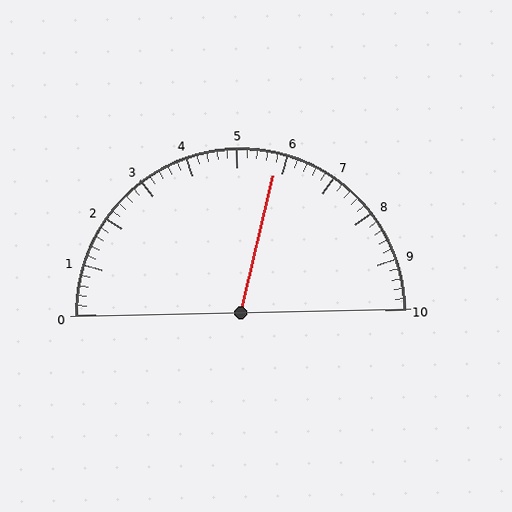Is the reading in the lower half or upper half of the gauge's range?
The reading is in the upper half of the range (0 to 10).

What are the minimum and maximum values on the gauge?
The gauge ranges from 0 to 10.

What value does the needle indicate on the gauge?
The needle indicates approximately 5.8.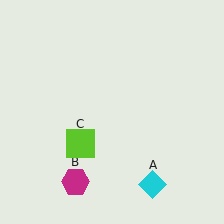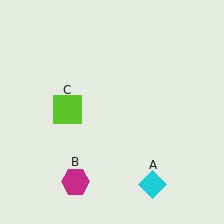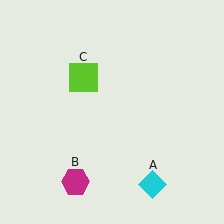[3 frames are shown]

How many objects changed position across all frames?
1 object changed position: lime square (object C).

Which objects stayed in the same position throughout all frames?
Cyan diamond (object A) and magenta hexagon (object B) remained stationary.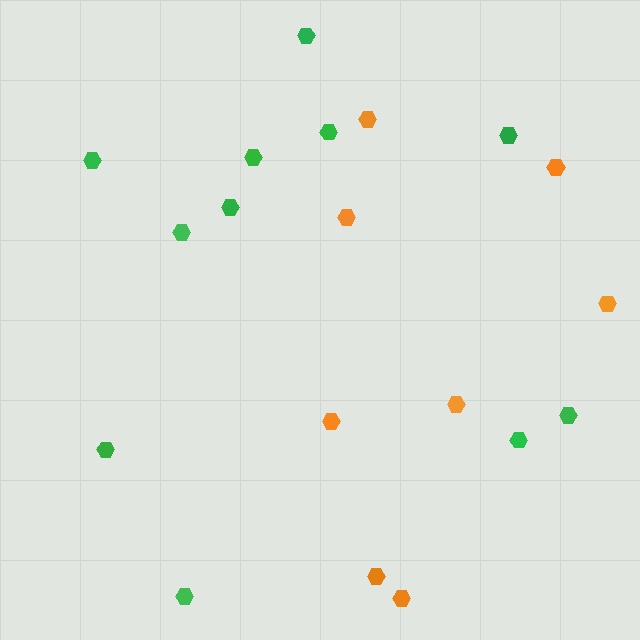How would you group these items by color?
There are 2 groups: one group of green hexagons (11) and one group of orange hexagons (8).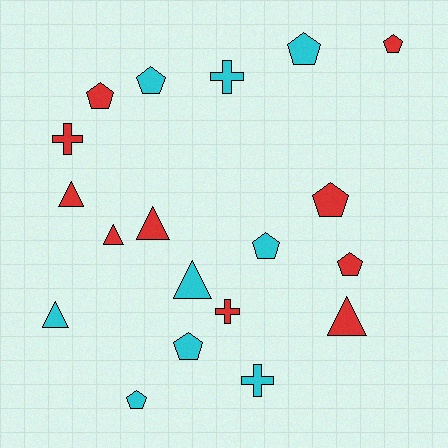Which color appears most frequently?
Red, with 10 objects.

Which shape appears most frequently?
Pentagon, with 9 objects.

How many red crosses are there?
There are 2 red crosses.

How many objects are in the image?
There are 19 objects.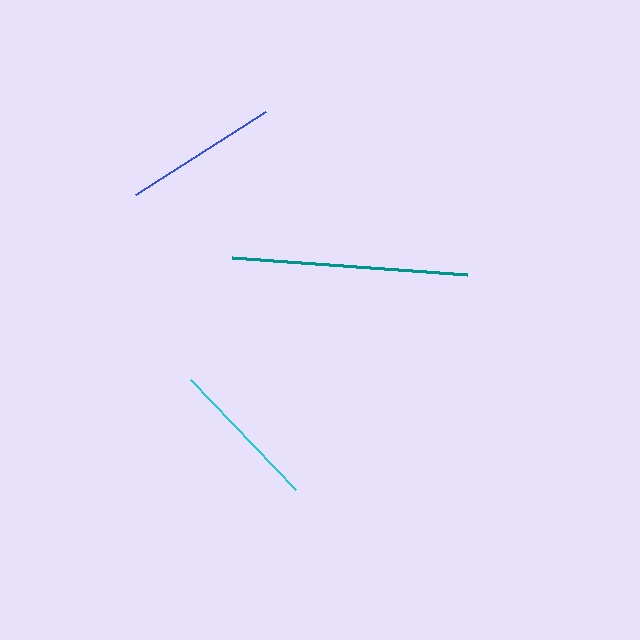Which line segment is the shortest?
The cyan line is the shortest at approximately 152 pixels.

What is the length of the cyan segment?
The cyan segment is approximately 152 pixels long.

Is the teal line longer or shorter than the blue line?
The teal line is longer than the blue line.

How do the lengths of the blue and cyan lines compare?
The blue and cyan lines are approximately the same length.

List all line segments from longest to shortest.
From longest to shortest: teal, blue, cyan.